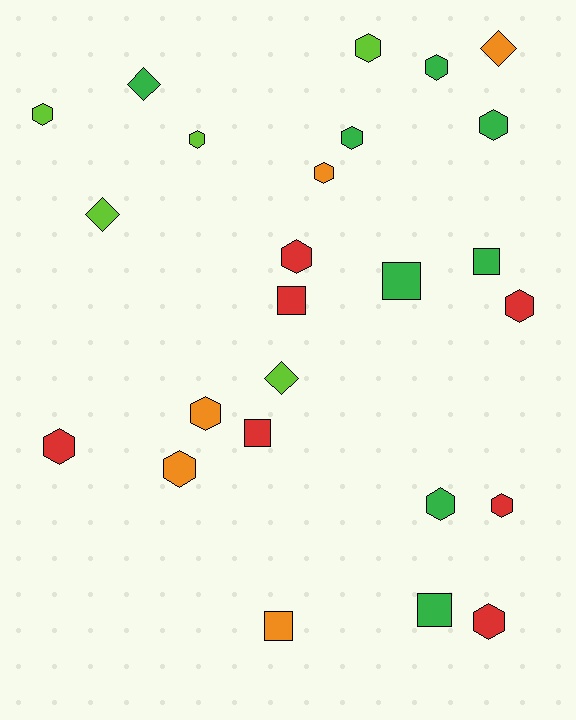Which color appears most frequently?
Green, with 8 objects.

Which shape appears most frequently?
Hexagon, with 15 objects.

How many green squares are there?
There are 3 green squares.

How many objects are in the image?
There are 25 objects.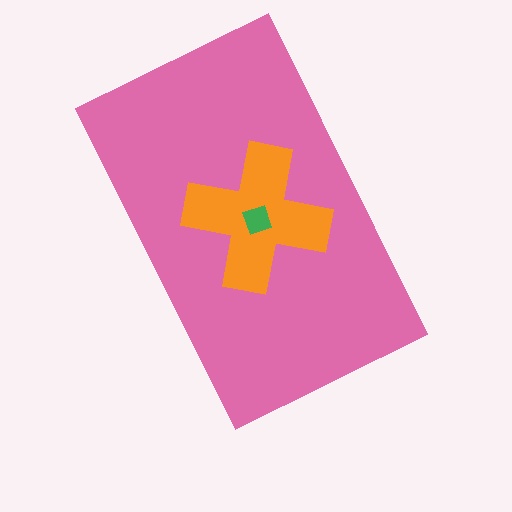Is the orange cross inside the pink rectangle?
Yes.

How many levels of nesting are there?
3.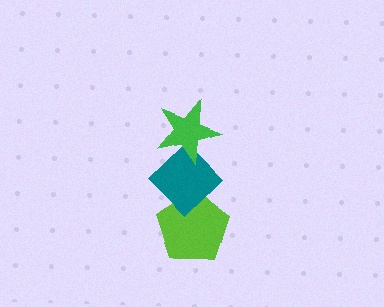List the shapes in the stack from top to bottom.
From top to bottom: the green star, the teal diamond, the lime pentagon.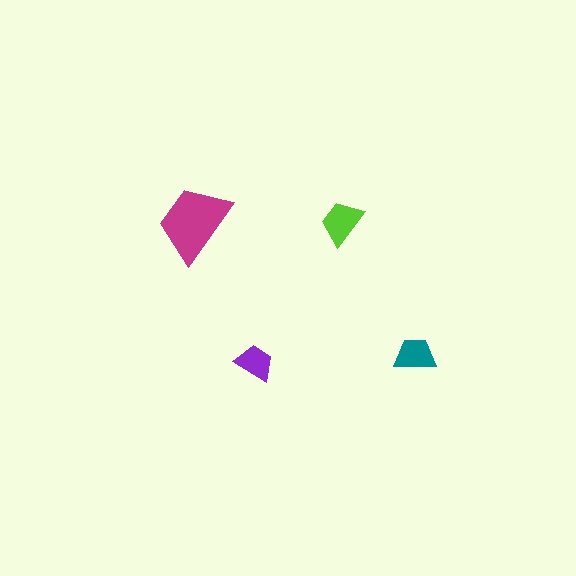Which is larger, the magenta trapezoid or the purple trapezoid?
The magenta one.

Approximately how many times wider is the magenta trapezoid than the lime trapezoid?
About 1.5 times wider.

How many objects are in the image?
There are 4 objects in the image.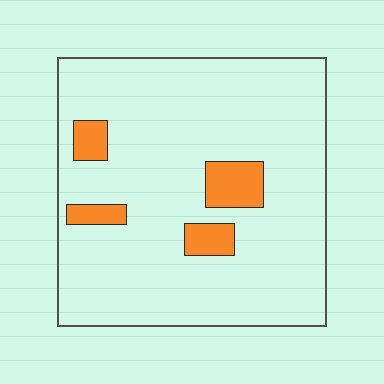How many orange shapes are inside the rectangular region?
4.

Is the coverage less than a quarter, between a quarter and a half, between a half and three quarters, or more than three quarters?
Less than a quarter.